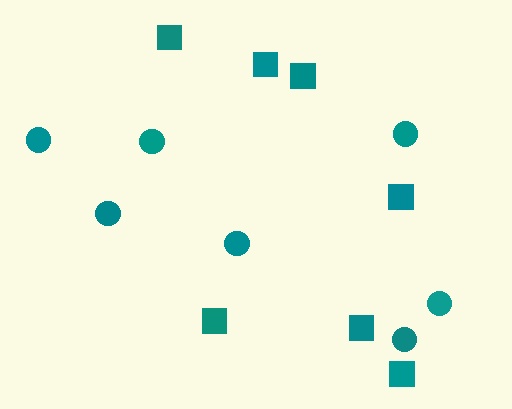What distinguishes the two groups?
There are 2 groups: one group of squares (7) and one group of circles (7).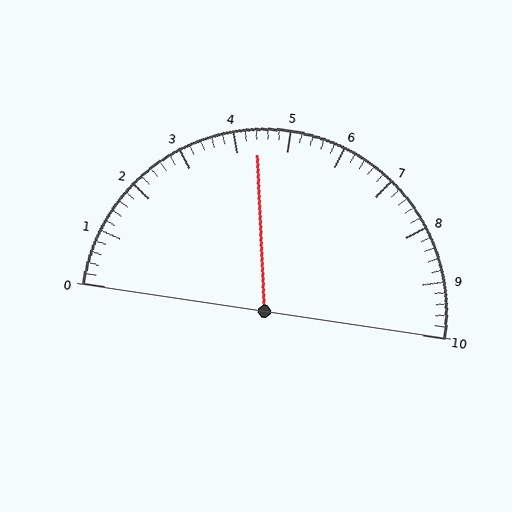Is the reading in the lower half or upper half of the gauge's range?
The reading is in the lower half of the range (0 to 10).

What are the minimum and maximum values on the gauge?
The gauge ranges from 0 to 10.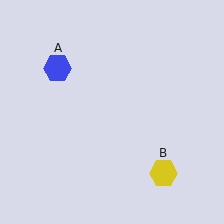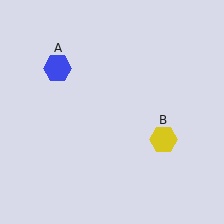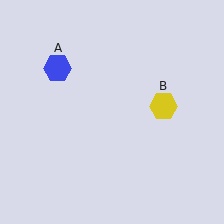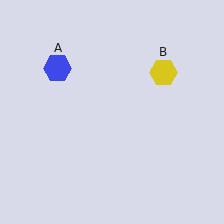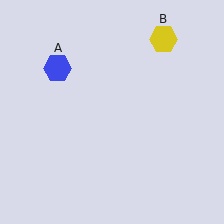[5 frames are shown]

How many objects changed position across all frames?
1 object changed position: yellow hexagon (object B).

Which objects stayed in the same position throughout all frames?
Blue hexagon (object A) remained stationary.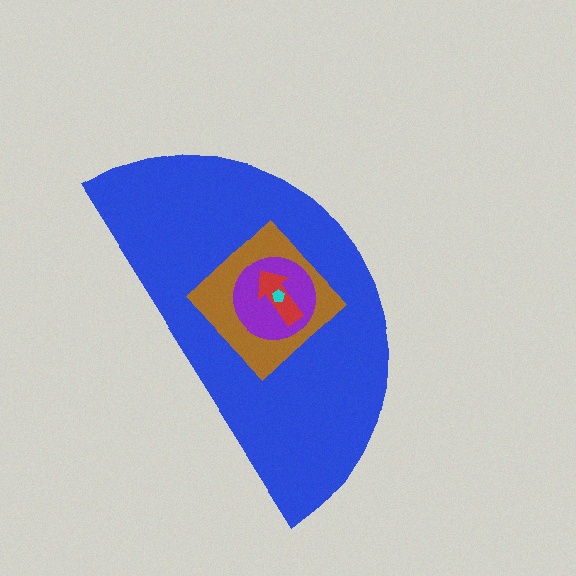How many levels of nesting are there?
5.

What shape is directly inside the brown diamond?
The purple circle.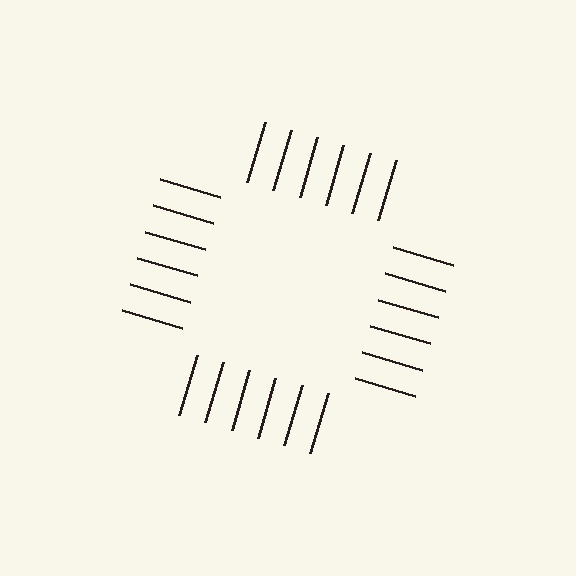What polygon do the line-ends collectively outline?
An illusory square — the line segments terminate on its edges but no continuous stroke is drawn.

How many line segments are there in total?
24 — 6 along each of the 4 edges.